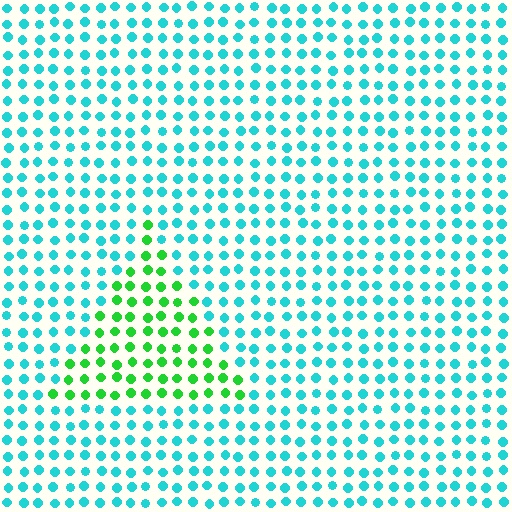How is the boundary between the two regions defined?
The boundary is defined purely by a slight shift in hue (about 54 degrees). Spacing, size, and orientation are identical on both sides.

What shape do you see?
I see a triangle.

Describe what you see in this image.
The image is filled with small cyan elements in a uniform arrangement. A triangle-shaped region is visible where the elements are tinted to a slightly different hue, forming a subtle color boundary.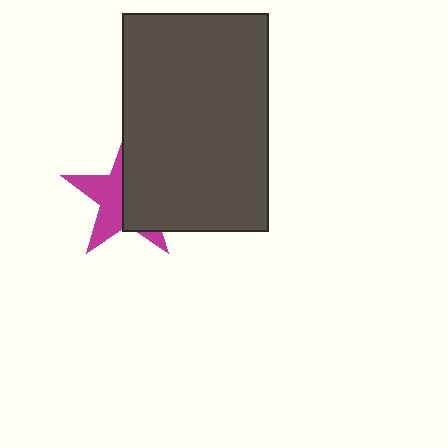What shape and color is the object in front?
The object in front is a dark gray rectangle.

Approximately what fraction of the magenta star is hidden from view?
Roughly 54% of the magenta star is hidden behind the dark gray rectangle.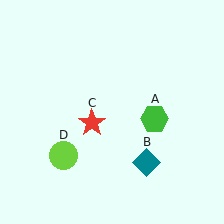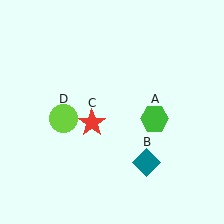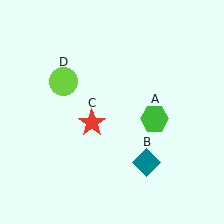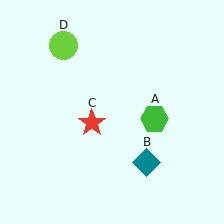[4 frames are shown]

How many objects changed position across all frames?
1 object changed position: lime circle (object D).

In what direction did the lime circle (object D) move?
The lime circle (object D) moved up.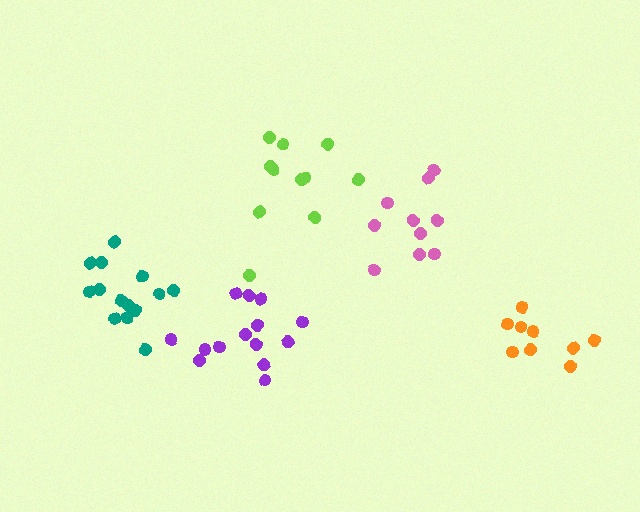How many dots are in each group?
Group 1: 14 dots, Group 2: 14 dots, Group 3: 11 dots, Group 4: 10 dots, Group 5: 9 dots (58 total).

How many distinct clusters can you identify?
There are 5 distinct clusters.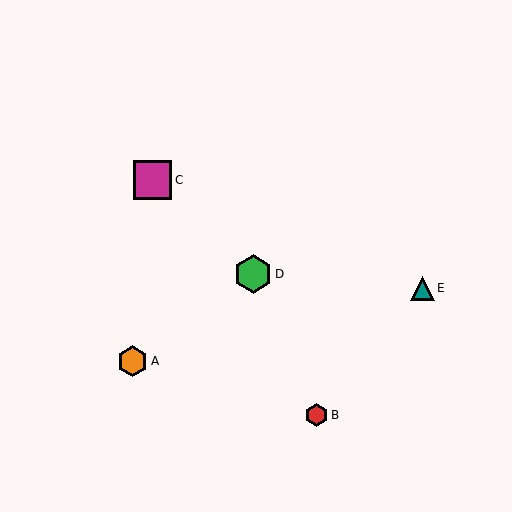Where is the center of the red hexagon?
The center of the red hexagon is at (317, 415).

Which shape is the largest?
The magenta square (labeled C) is the largest.